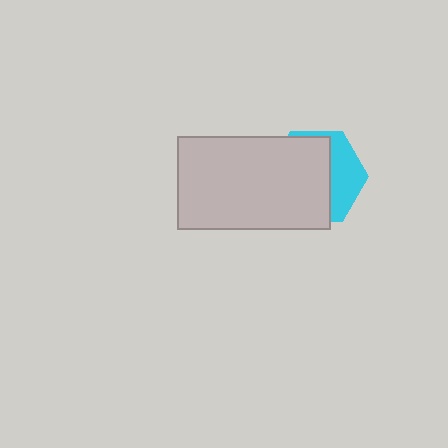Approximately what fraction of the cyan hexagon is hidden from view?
Roughly 67% of the cyan hexagon is hidden behind the light gray rectangle.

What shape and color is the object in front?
The object in front is a light gray rectangle.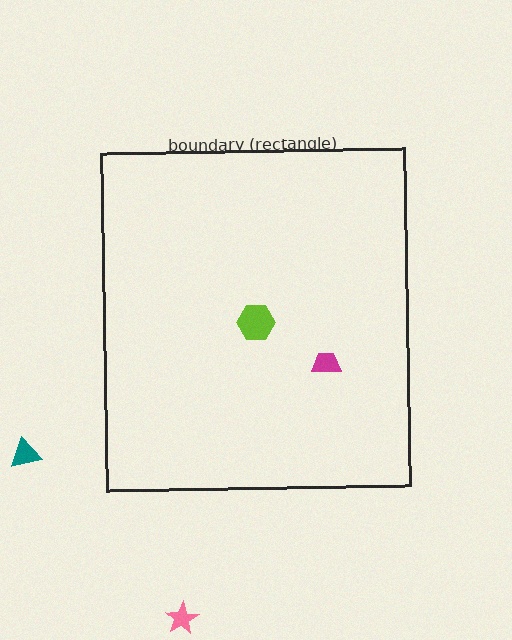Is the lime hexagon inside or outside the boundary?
Inside.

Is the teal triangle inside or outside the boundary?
Outside.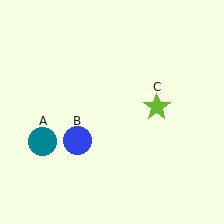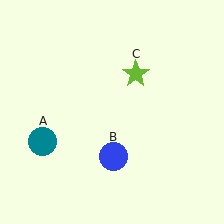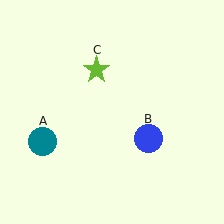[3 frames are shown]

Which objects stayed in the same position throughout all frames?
Teal circle (object A) remained stationary.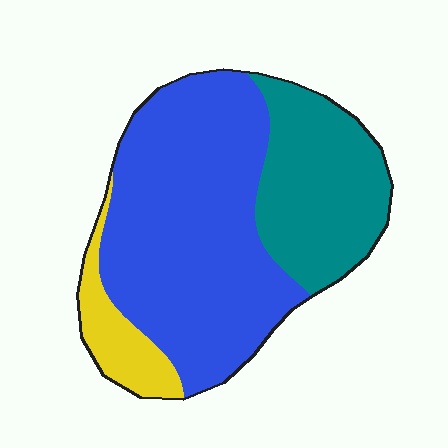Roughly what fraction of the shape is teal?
Teal covers 29% of the shape.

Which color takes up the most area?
Blue, at roughly 60%.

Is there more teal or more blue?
Blue.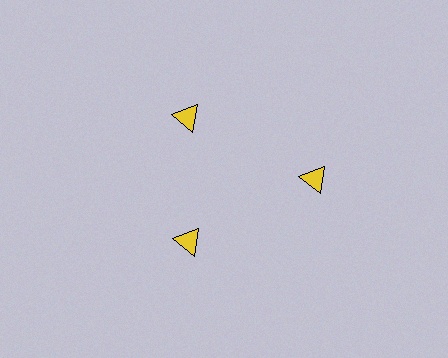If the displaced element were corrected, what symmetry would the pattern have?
It would have 3-fold rotational symmetry — the pattern would map onto itself every 120 degrees.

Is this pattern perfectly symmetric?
No. The 3 yellow triangles are arranged in a ring, but one element near the 3 o'clock position is pushed outward from the center, breaking the 3-fold rotational symmetry.